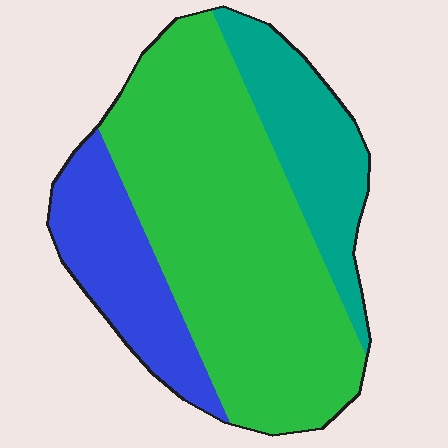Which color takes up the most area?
Green, at roughly 60%.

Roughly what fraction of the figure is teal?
Teal takes up about one fifth (1/5) of the figure.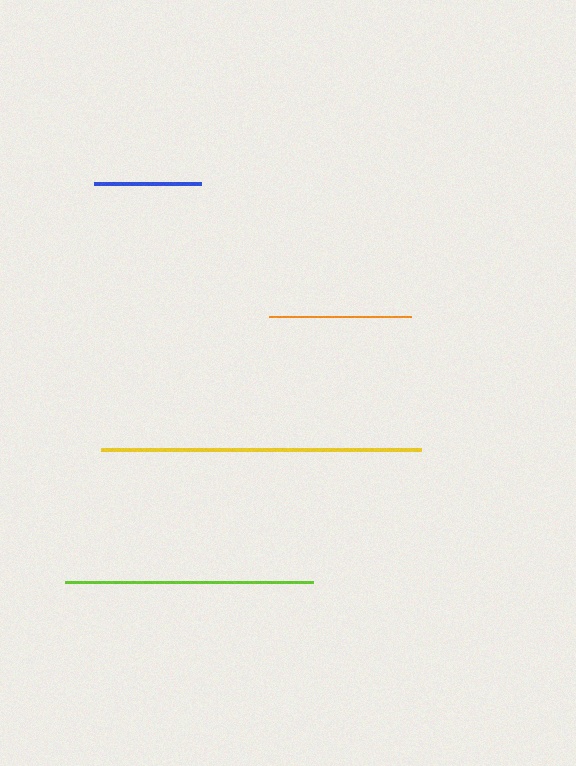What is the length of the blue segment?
The blue segment is approximately 107 pixels long.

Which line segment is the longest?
The yellow line is the longest at approximately 320 pixels.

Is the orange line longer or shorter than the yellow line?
The yellow line is longer than the orange line.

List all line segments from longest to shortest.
From longest to shortest: yellow, lime, orange, blue.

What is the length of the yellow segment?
The yellow segment is approximately 320 pixels long.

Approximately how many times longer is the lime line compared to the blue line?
The lime line is approximately 2.3 times the length of the blue line.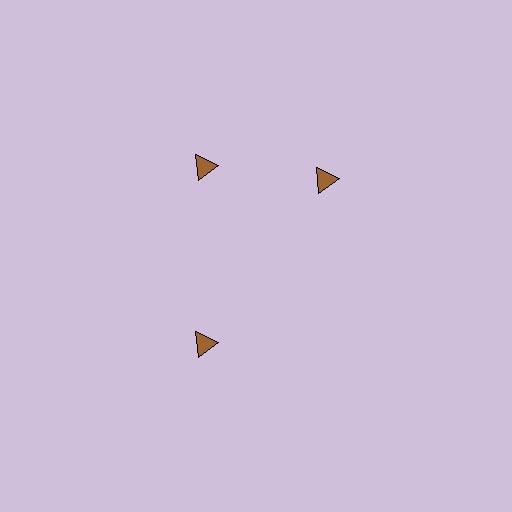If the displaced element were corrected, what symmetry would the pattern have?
It would have 3-fold rotational symmetry — the pattern would map onto itself every 120 degrees.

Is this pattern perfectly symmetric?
No. The 3 brown triangles are arranged in a ring, but one element near the 3 o'clock position is rotated out of alignment along the ring, breaking the 3-fold rotational symmetry.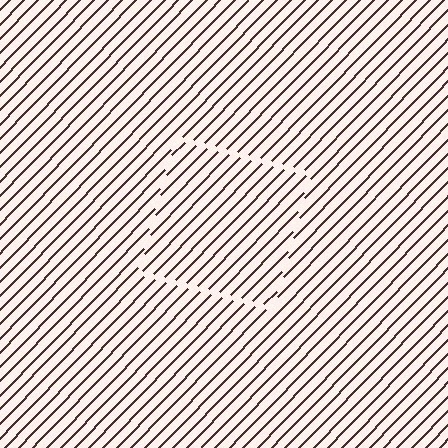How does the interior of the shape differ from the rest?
The interior of the shape contains the same grating, shifted by half a period — the contour is defined by the phase discontinuity where line-ends from the inner and outer gratings abut.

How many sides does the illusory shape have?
4 sides — the line-ends trace a square.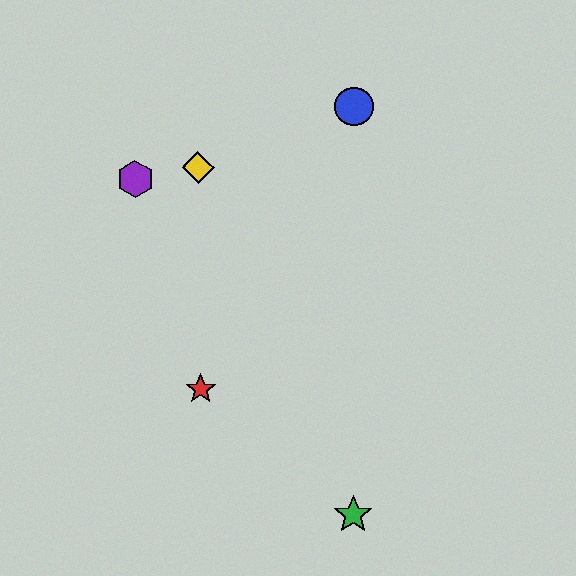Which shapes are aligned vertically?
The red star, the yellow diamond are aligned vertically.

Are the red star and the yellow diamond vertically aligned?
Yes, both are at x≈201.